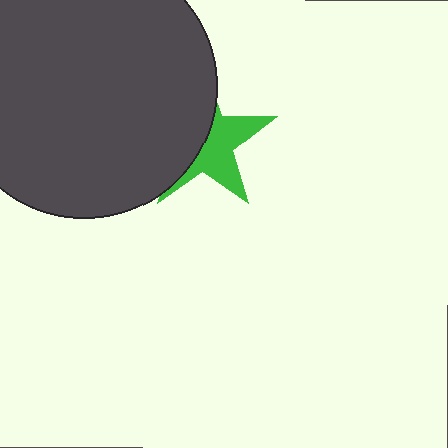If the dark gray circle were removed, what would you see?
You would see the complete green star.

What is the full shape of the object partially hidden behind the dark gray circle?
The partially hidden object is a green star.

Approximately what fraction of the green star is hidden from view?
Roughly 52% of the green star is hidden behind the dark gray circle.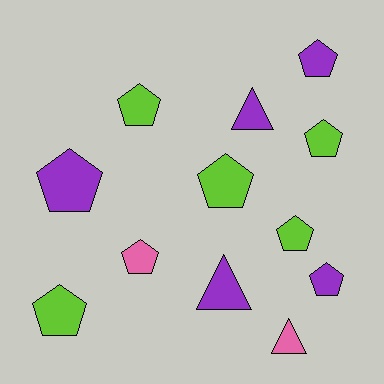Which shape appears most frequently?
Pentagon, with 9 objects.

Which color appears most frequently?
Purple, with 5 objects.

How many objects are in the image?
There are 12 objects.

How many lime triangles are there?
There are no lime triangles.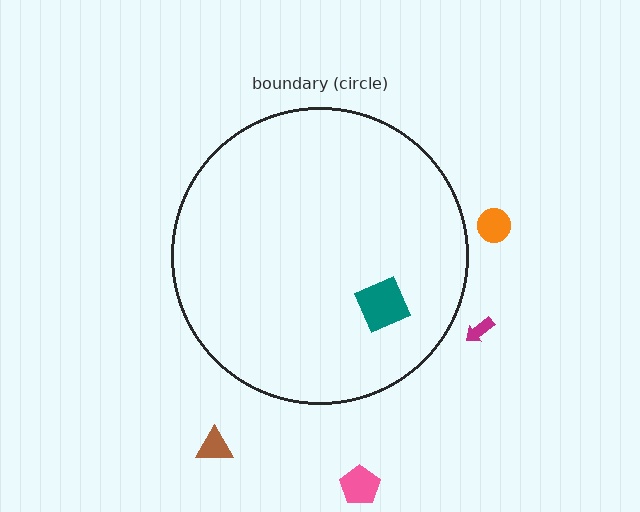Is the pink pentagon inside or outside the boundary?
Outside.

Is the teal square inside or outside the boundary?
Inside.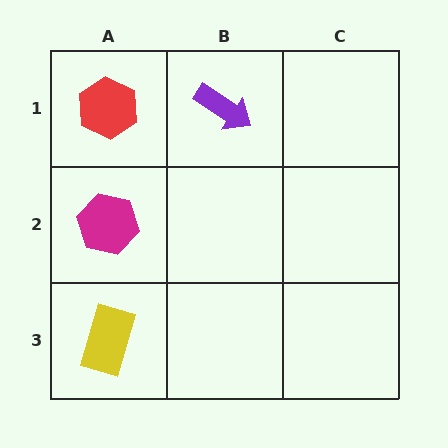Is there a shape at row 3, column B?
No, that cell is empty.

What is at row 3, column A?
A yellow rectangle.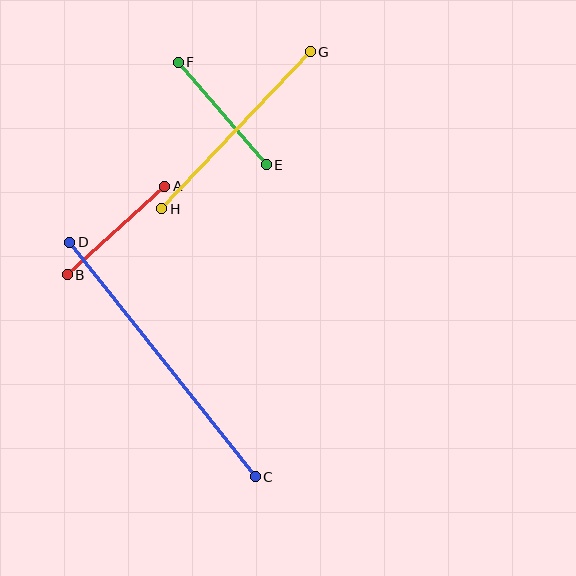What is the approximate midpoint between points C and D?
The midpoint is at approximately (162, 359) pixels.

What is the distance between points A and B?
The distance is approximately 132 pixels.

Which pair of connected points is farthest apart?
Points C and D are farthest apart.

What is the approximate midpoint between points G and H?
The midpoint is at approximately (236, 130) pixels.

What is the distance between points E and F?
The distance is approximately 135 pixels.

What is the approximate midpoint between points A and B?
The midpoint is at approximately (116, 231) pixels.